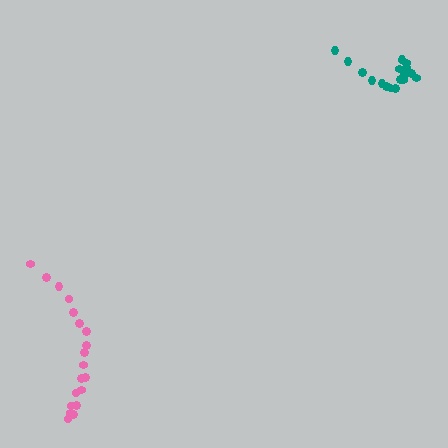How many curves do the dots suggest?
There are 2 distinct paths.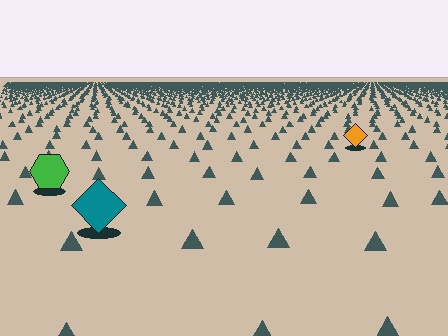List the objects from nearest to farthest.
From nearest to farthest: the teal diamond, the green hexagon, the orange diamond.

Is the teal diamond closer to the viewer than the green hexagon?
Yes. The teal diamond is closer — you can tell from the texture gradient: the ground texture is coarser near it.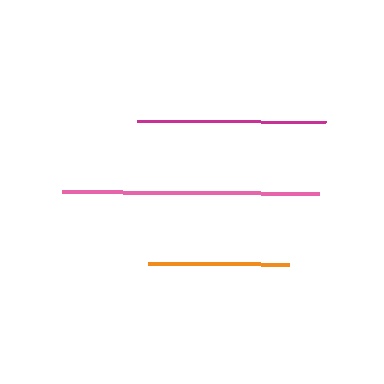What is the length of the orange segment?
The orange segment is approximately 141 pixels long.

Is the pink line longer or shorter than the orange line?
The pink line is longer than the orange line.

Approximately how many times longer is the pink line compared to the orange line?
The pink line is approximately 1.8 times the length of the orange line.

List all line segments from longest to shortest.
From longest to shortest: pink, magenta, orange.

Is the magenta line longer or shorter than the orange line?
The magenta line is longer than the orange line.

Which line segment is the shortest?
The orange line is the shortest at approximately 141 pixels.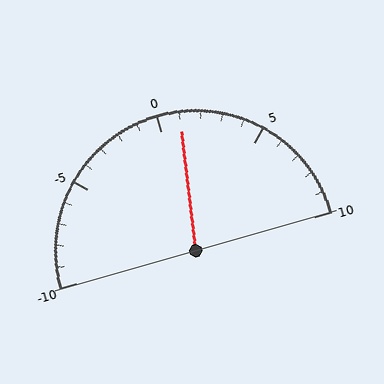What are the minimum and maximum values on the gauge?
The gauge ranges from -10 to 10.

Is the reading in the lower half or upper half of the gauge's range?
The reading is in the upper half of the range (-10 to 10).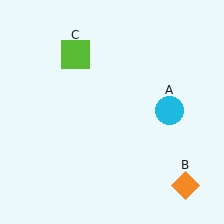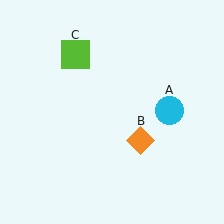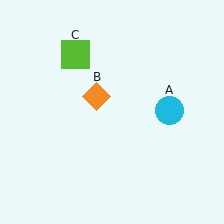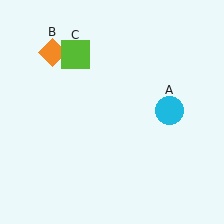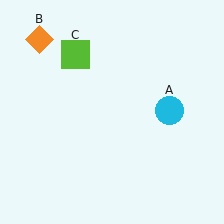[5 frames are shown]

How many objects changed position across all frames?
1 object changed position: orange diamond (object B).